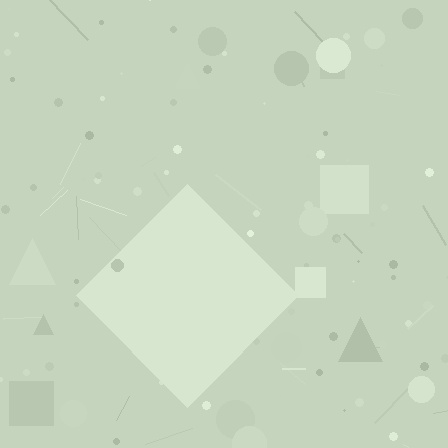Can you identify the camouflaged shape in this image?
The camouflaged shape is a diamond.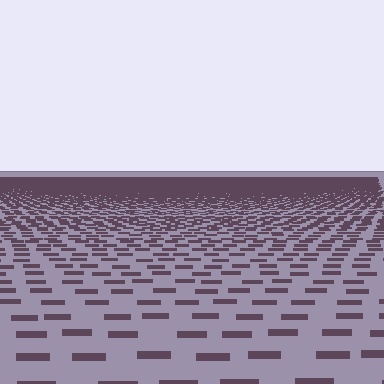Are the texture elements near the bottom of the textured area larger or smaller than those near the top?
Larger. Near the bottom, elements are closer to the viewer and appear at a bigger on-screen size.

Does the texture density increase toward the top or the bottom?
Density increases toward the top.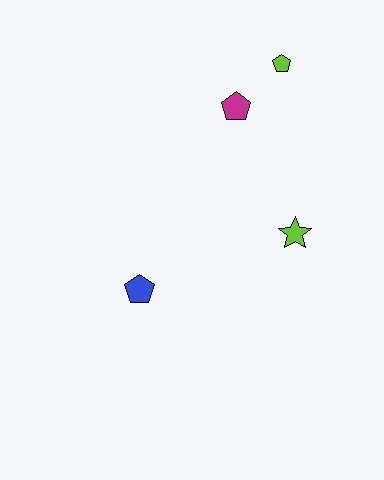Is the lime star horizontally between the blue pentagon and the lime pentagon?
No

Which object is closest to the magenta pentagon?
The lime pentagon is closest to the magenta pentagon.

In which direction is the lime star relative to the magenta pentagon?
The lime star is below the magenta pentagon.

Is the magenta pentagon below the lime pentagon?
Yes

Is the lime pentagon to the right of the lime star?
No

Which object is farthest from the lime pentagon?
The blue pentagon is farthest from the lime pentagon.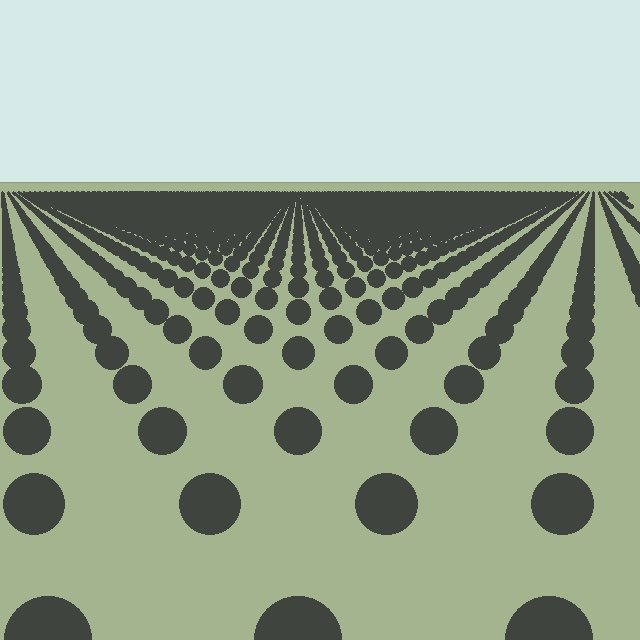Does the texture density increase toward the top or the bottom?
Density increases toward the top.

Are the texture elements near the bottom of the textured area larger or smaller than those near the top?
Larger. Near the bottom, elements are closer to the viewer and appear at a bigger on-screen size.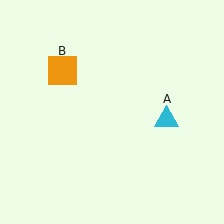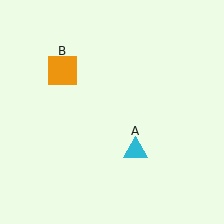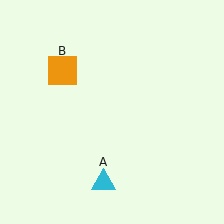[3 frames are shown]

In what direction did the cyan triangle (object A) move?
The cyan triangle (object A) moved down and to the left.